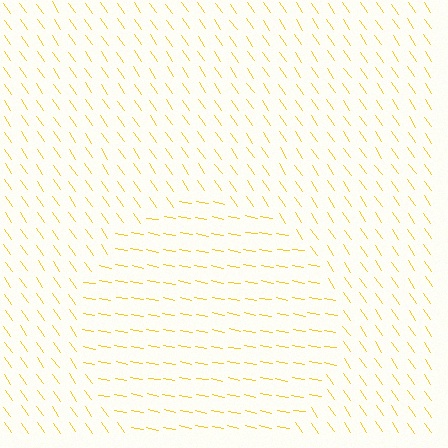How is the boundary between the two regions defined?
The boundary is defined purely by a change in line orientation (approximately 45 degrees difference). All lines are the same color and thickness.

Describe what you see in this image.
The image is filled with small yellow line segments. A circle region in the image has lines oriented differently from the surrounding lines, creating a visible texture boundary.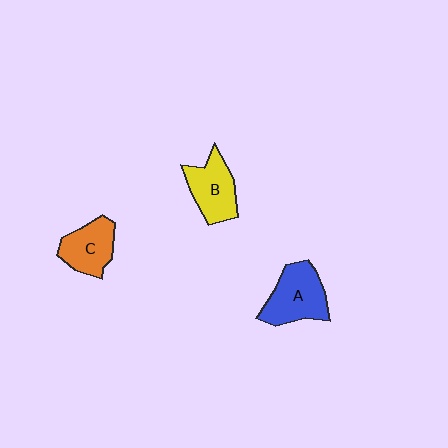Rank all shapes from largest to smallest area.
From largest to smallest: A (blue), B (yellow), C (orange).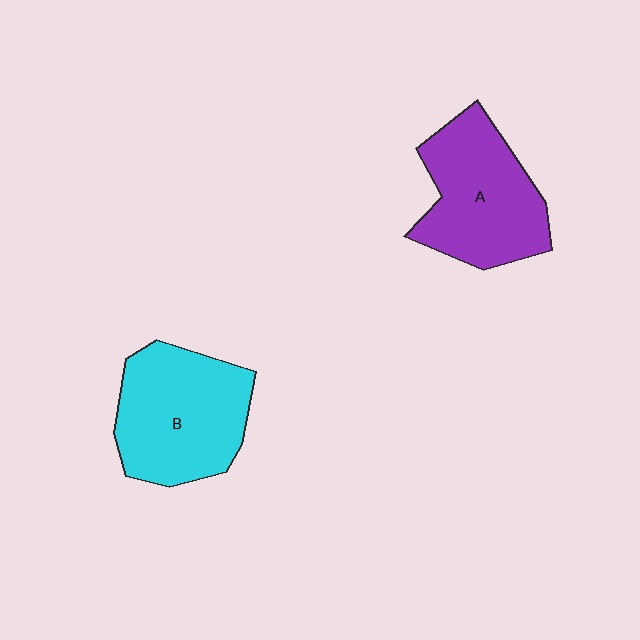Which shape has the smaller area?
Shape A (purple).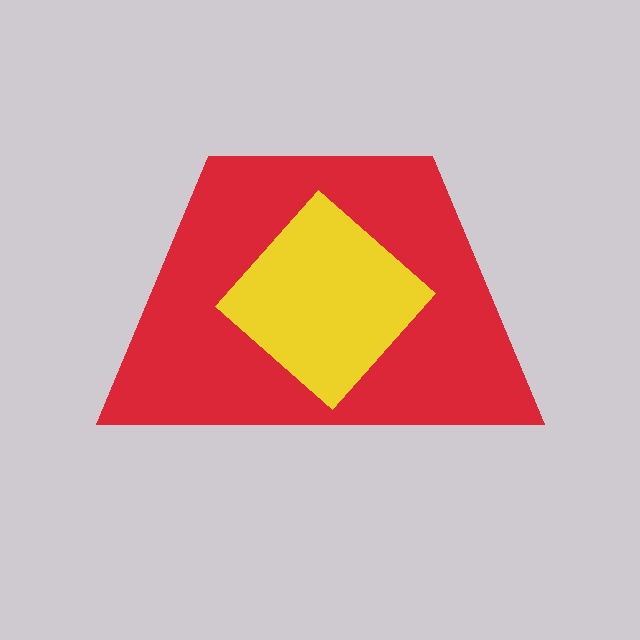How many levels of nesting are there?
2.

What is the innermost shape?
The yellow diamond.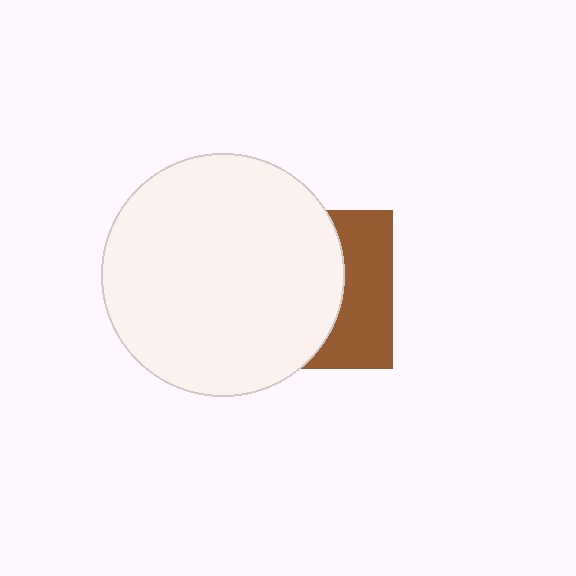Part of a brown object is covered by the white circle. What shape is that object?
It is a square.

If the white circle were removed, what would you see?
You would see the complete brown square.